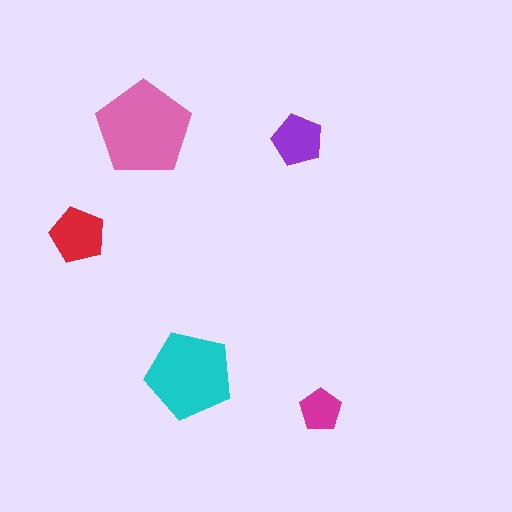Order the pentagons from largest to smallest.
the pink one, the cyan one, the red one, the purple one, the magenta one.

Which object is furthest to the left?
The red pentagon is leftmost.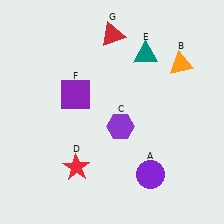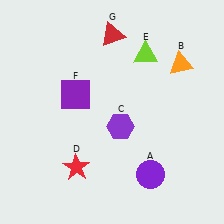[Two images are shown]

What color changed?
The triangle (E) changed from teal in Image 1 to lime in Image 2.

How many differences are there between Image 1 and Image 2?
There is 1 difference between the two images.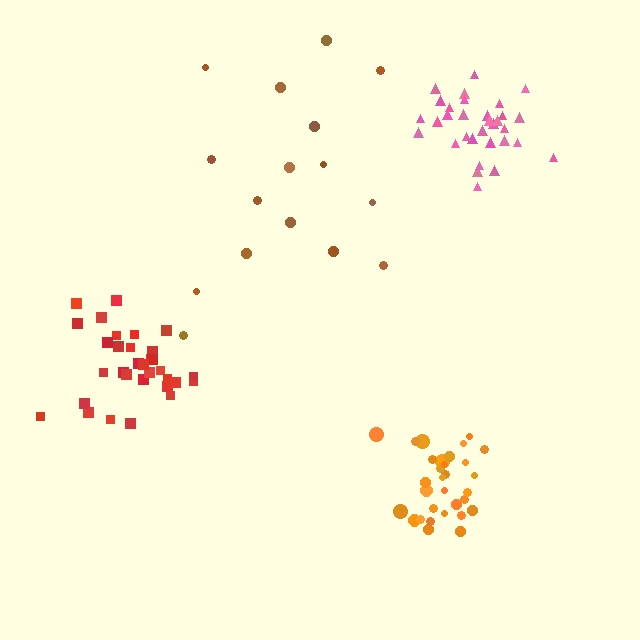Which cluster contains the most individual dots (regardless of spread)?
Pink (33).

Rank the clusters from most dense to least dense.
orange, pink, red, brown.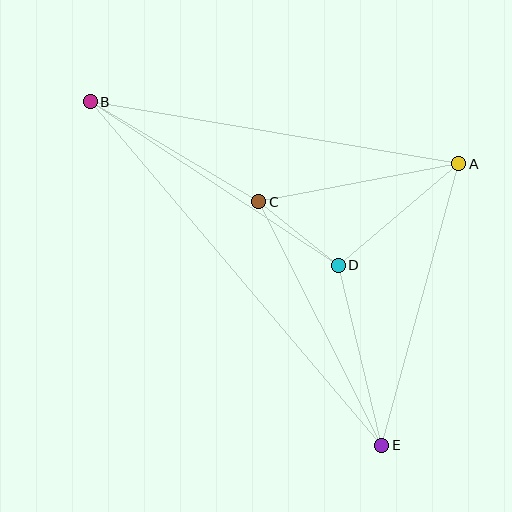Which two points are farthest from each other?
Points B and E are farthest from each other.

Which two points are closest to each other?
Points C and D are closest to each other.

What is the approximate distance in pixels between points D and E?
The distance between D and E is approximately 185 pixels.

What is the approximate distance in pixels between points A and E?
The distance between A and E is approximately 292 pixels.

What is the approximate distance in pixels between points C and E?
The distance between C and E is approximately 273 pixels.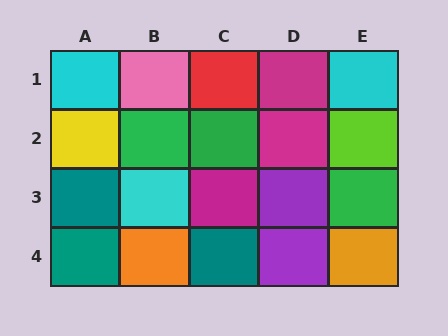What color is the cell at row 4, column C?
Teal.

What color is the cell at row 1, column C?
Red.